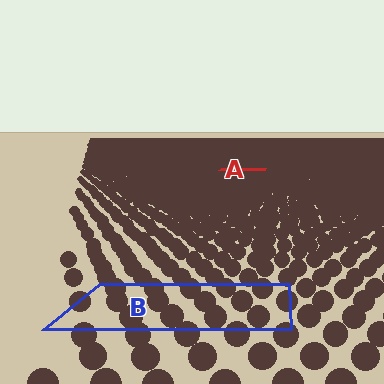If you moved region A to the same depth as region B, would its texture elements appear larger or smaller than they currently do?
They would appear larger. At a closer depth, the same texture elements are projected at a bigger on-screen size.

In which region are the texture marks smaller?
The texture marks are smaller in region A, because it is farther away.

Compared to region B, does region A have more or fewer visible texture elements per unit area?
Region A has more texture elements per unit area — they are packed more densely because it is farther away.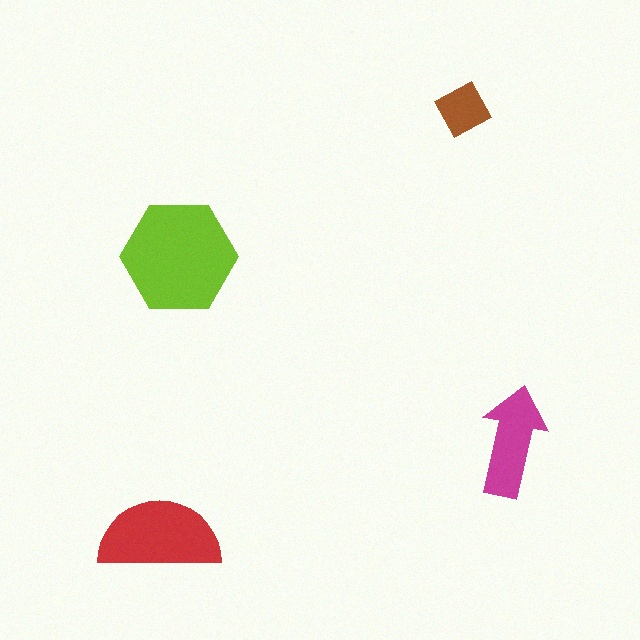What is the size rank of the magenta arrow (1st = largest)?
3rd.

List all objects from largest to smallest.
The lime hexagon, the red semicircle, the magenta arrow, the brown diamond.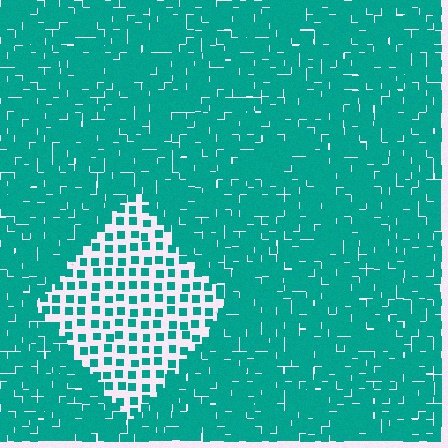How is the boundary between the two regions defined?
The boundary is defined by a change in element density (approximately 2.9x ratio). All elements are the same color, size, and shape.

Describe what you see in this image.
The image contains small teal elements arranged at two different densities. A diamond-shaped region is visible where the elements are less densely packed than the surrounding area.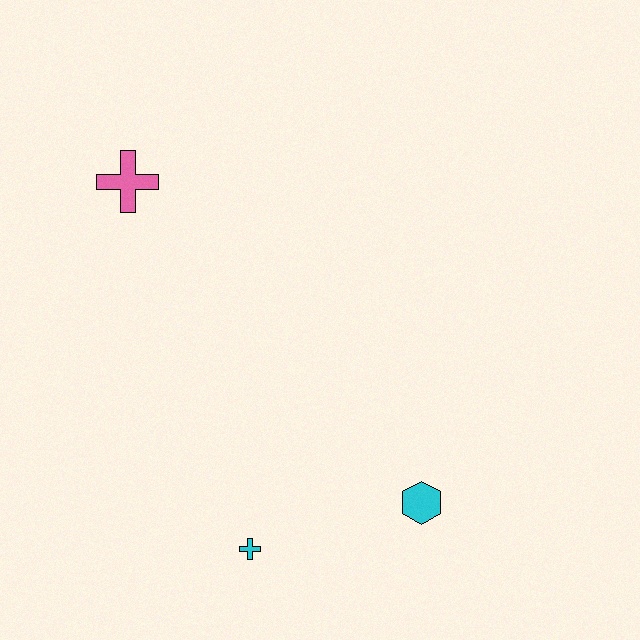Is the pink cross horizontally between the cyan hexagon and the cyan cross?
No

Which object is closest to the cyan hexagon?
The cyan cross is closest to the cyan hexagon.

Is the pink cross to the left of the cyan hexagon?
Yes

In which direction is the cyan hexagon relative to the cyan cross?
The cyan hexagon is to the right of the cyan cross.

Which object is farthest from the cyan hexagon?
The pink cross is farthest from the cyan hexagon.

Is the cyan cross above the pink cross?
No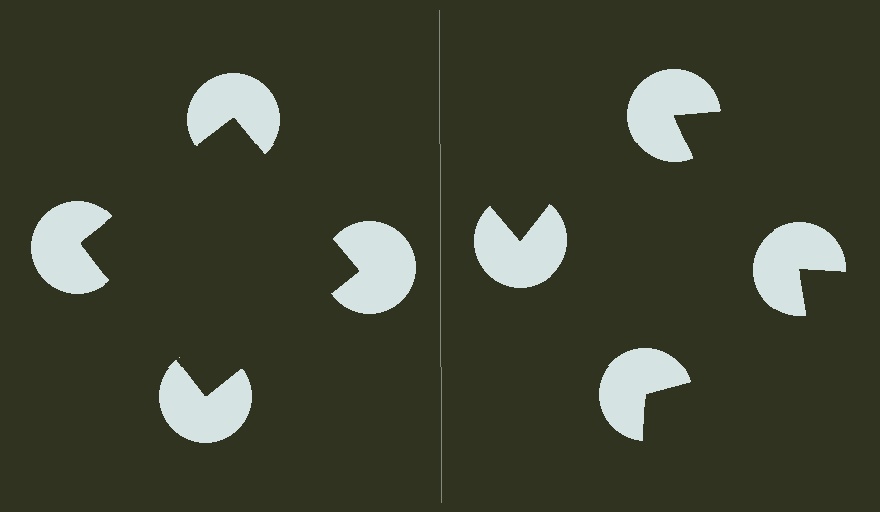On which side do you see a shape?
An illusory square appears on the left side. On the right side the wedge cuts are rotated, so no coherent shape forms.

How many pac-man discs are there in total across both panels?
8 — 4 on each side.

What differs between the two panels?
The pac-man discs are positioned identically on both sides; only the wedge orientations differ. On the left they align to a square; on the right they are misaligned.